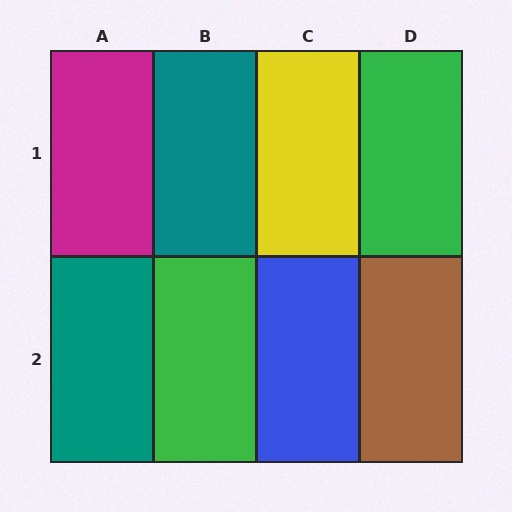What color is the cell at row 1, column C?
Yellow.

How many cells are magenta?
1 cell is magenta.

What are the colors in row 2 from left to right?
Teal, green, blue, brown.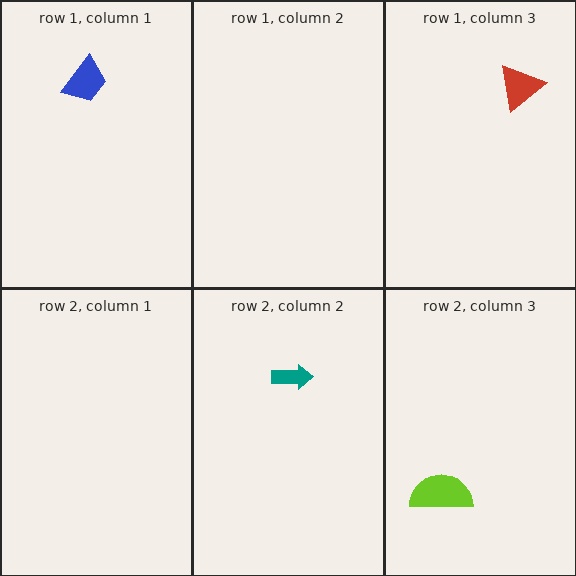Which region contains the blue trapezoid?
The row 1, column 1 region.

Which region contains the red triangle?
The row 1, column 3 region.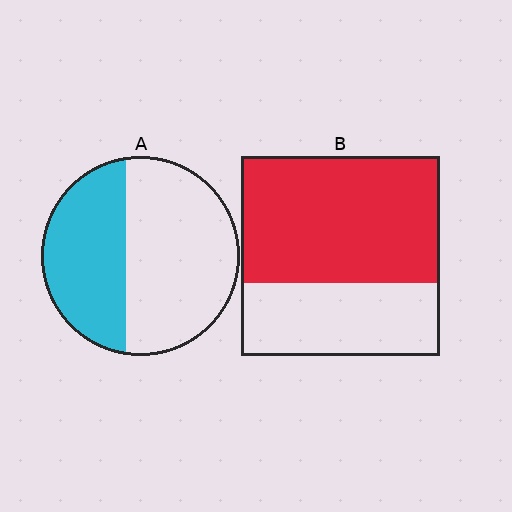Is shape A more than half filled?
No.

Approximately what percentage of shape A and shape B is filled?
A is approximately 40% and B is approximately 65%.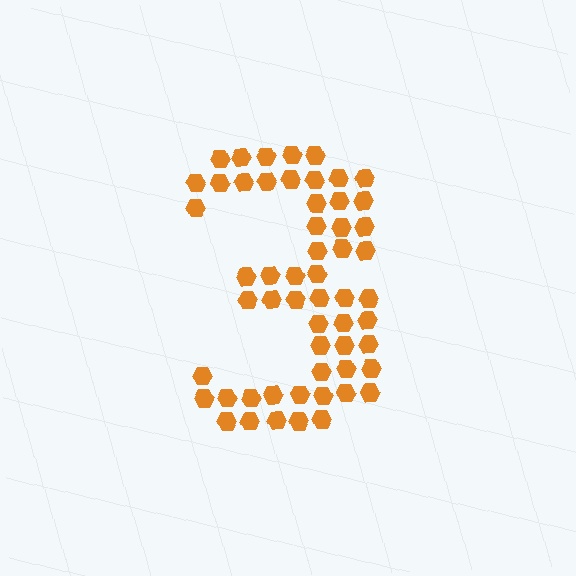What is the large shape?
The large shape is the digit 3.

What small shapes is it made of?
It is made of small hexagons.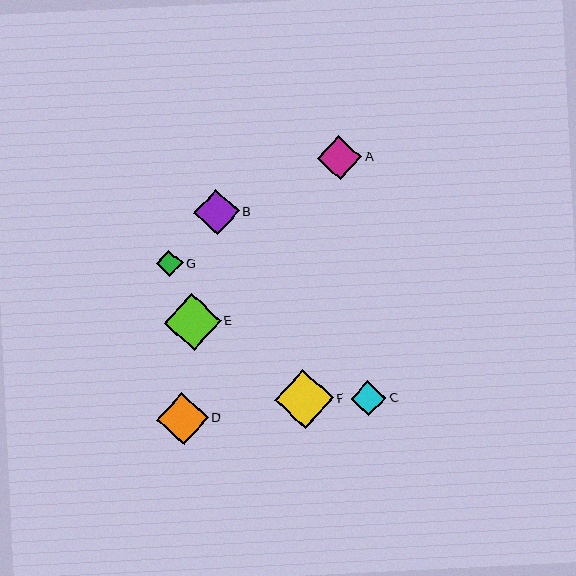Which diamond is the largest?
Diamond F is the largest with a size of approximately 59 pixels.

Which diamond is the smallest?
Diamond G is the smallest with a size of approximately 27 pixels.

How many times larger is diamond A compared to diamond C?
Diamond A is approximately 1.3 times the size of diamond C.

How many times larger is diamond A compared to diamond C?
Diamond A is approximately 1.3 times the size of diamond C.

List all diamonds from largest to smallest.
From largest to smallest: F, E, D, B, A, C, G.